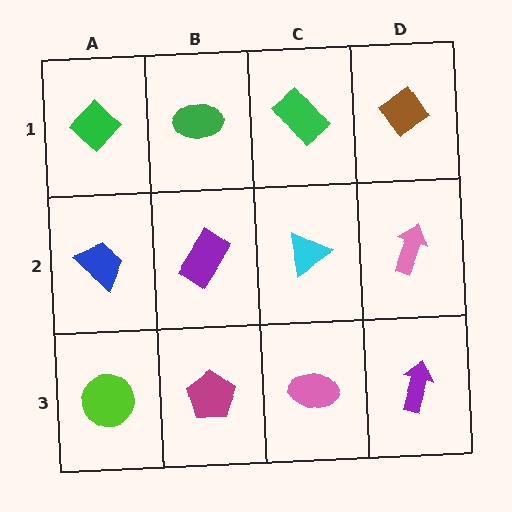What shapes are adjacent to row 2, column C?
A green rectangle (row 1, column C), a pink ellipse (row 3, column C), a purple rectangle (row 2, column B), a pink arrow (row 2, column D).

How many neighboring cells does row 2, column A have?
3.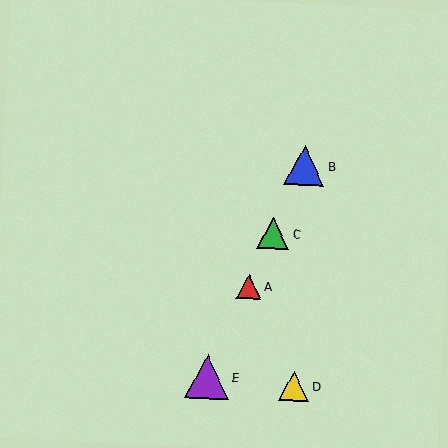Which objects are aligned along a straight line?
Objects A, B, C, E are aligned along a straight line.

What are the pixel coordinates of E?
Object E is at (207, 377).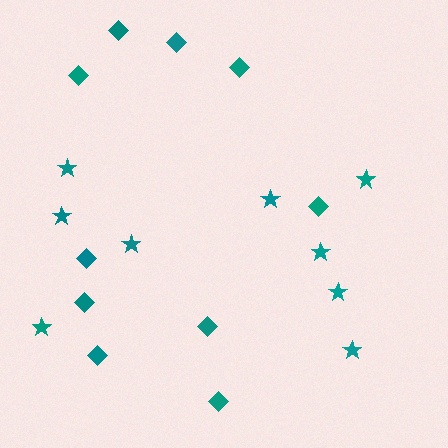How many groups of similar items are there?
There are 2 groups: one group of stars (9) and one group of diamonds (10).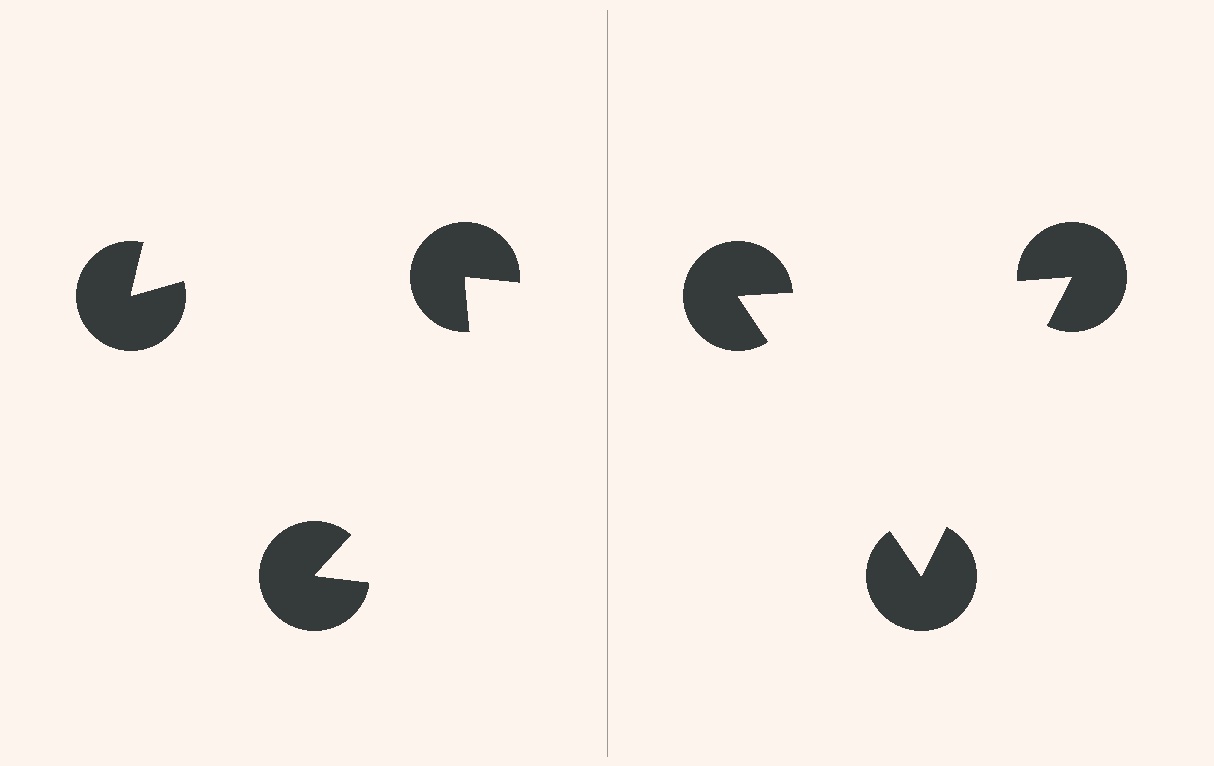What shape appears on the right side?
An illusory triangle.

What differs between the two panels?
The pac-man discs are positioned identically on both sides; only the wedge orientations differ. On the right they align to a triangle; on the left they are misaligned.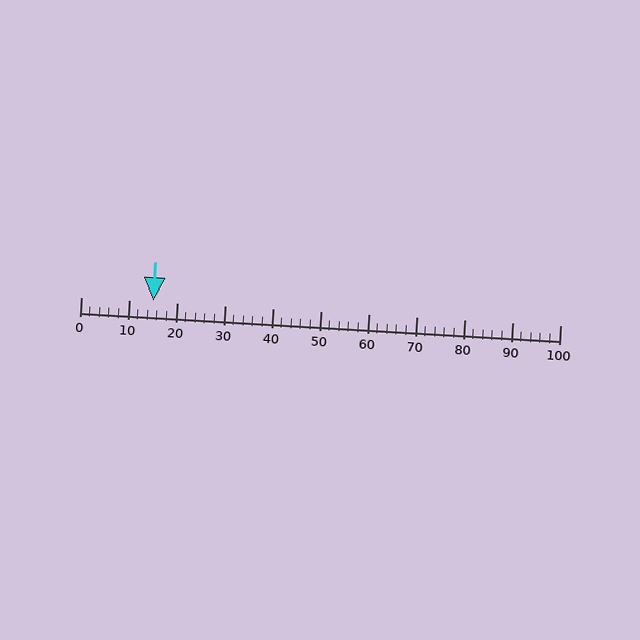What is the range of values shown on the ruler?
The ruler shows values from 0 to 100.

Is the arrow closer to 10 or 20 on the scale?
The arrow is closer to 20.